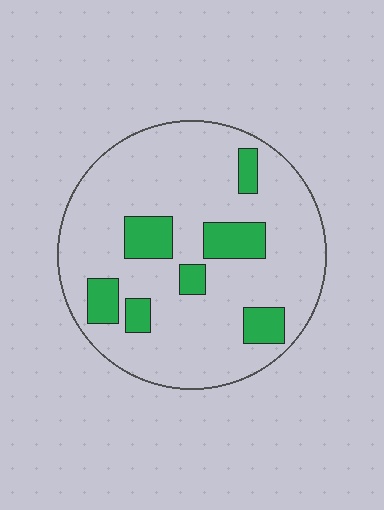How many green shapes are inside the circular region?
7.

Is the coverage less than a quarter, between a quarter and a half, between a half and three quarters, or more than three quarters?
Less than a quarter.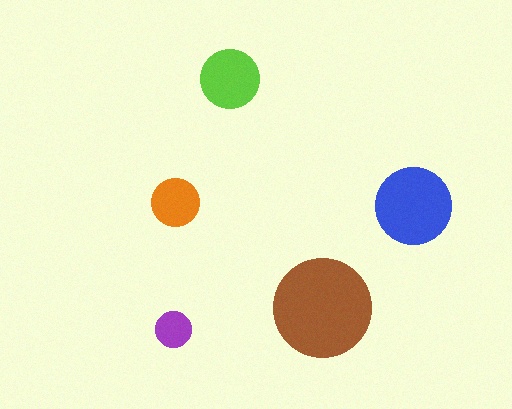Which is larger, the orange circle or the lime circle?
The lime one.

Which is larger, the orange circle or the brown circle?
The brown one.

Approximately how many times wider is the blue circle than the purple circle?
About 2 times wider.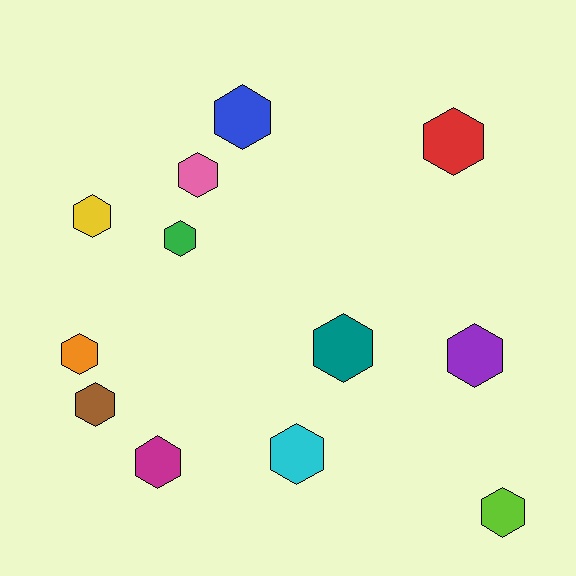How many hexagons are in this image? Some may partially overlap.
There are 12 hexagons.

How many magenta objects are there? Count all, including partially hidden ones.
There is 1 magenta object.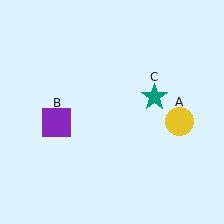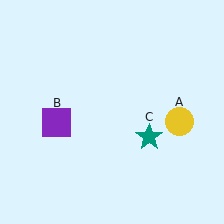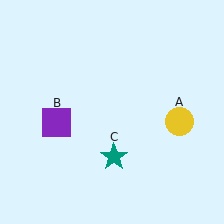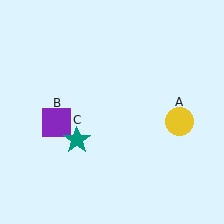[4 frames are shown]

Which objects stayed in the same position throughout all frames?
Yellow circle (object A) and purple square (object B) remained stationary.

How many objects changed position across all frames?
1 object changed position: teal star (object C).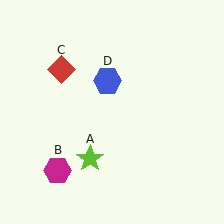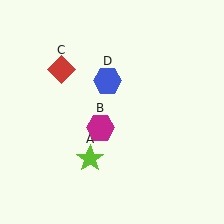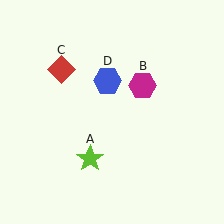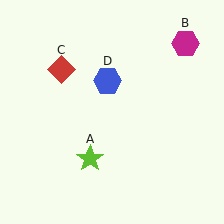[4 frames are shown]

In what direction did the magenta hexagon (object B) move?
The magenta hexagon (object B) moved up and to the right.